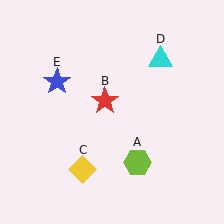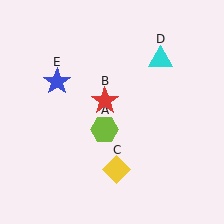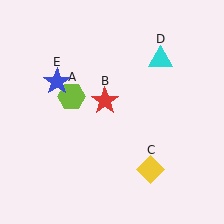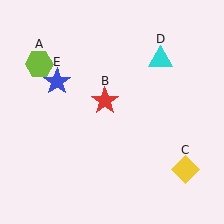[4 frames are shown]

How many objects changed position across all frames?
2 objects changed position: lime hexagon (object A), yellow diamond (object C).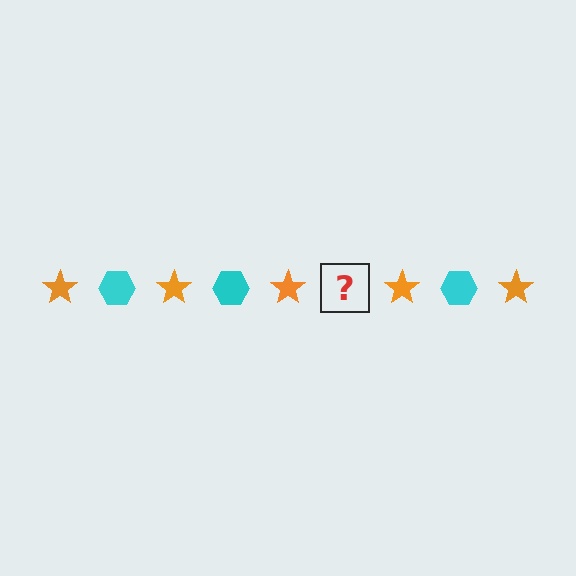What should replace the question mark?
The question mark should be replaced with a cyan hexagon.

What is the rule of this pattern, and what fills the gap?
The rule is that the pattern alternates between orange star and cyan hexagon. The gap should be filled with a cyan hexagon.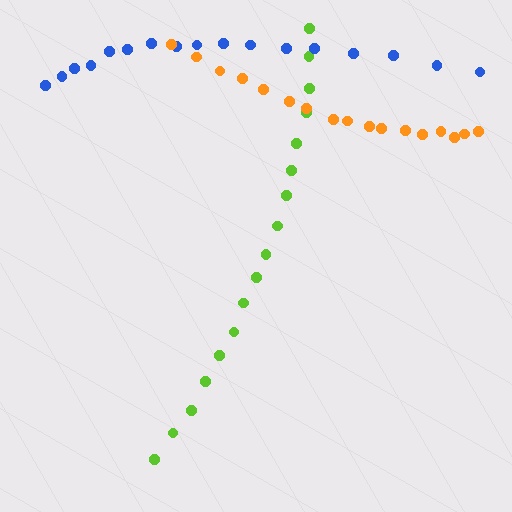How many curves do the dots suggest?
There are 3 distinct paths.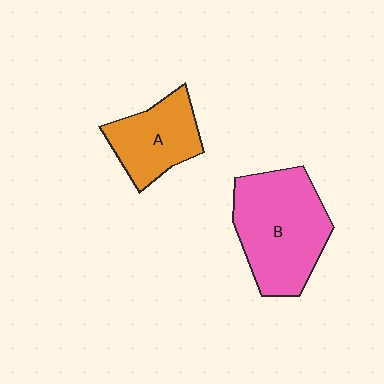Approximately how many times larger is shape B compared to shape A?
Approximately 1.6 times.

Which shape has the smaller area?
Shape A (orange).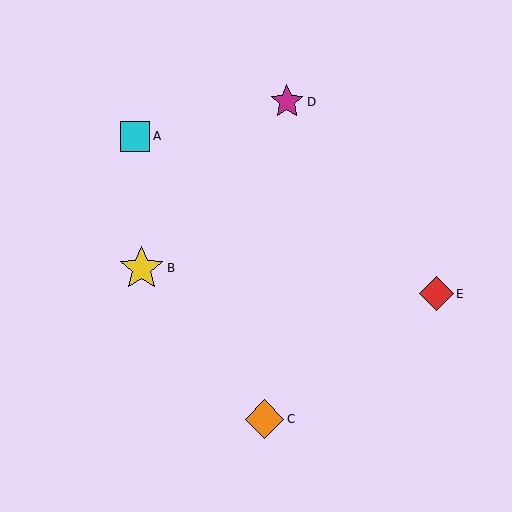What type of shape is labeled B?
Shape B is a yellow star.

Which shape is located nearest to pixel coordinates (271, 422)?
The orange diamond (labeled C) at (265, 419) is nearest to that location.